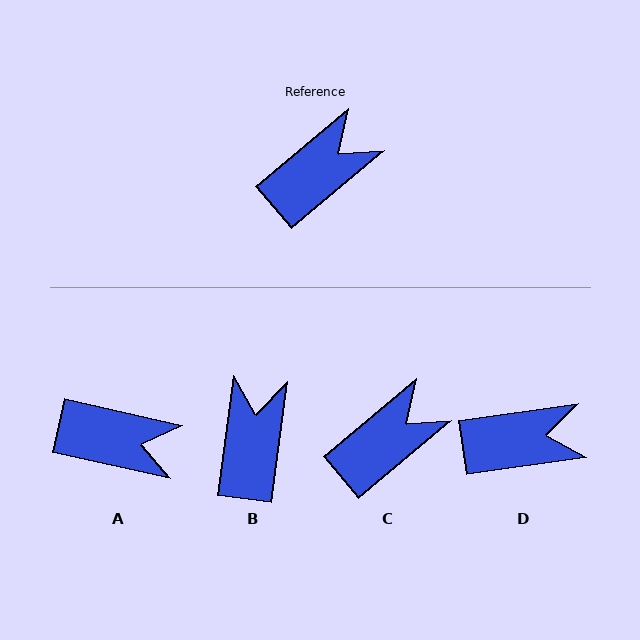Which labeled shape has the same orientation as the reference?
C.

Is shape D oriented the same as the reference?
No, it is off by about 32 degrees.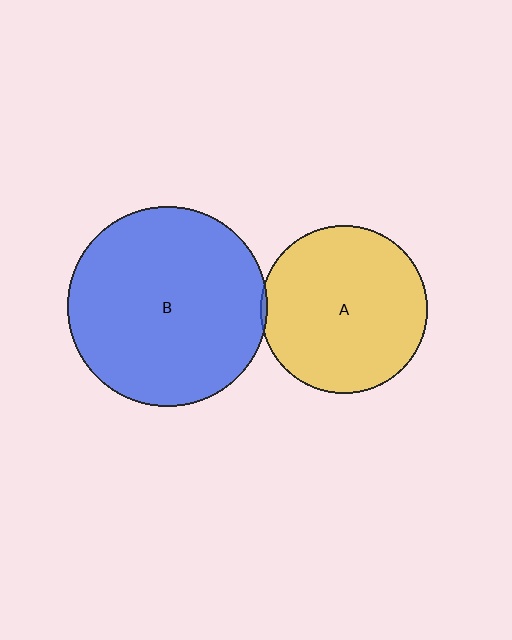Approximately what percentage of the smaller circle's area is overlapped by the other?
Approximately 5%.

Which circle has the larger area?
Circle B (blue).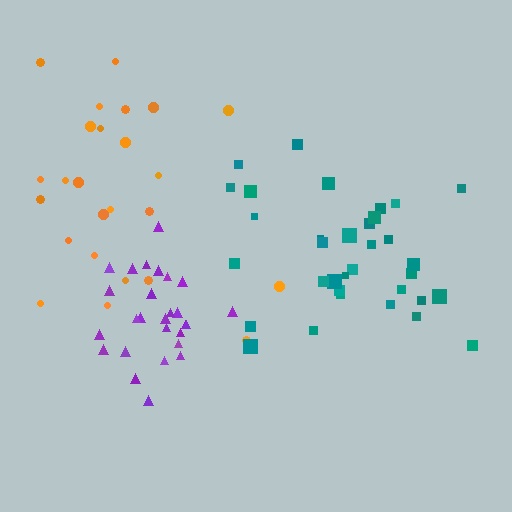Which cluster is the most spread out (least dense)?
Orange.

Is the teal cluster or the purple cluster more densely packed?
Purple.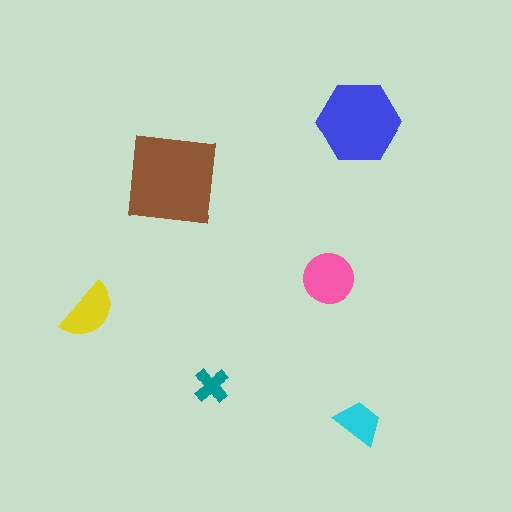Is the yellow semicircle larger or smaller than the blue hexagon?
Smaller.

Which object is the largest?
The brown square.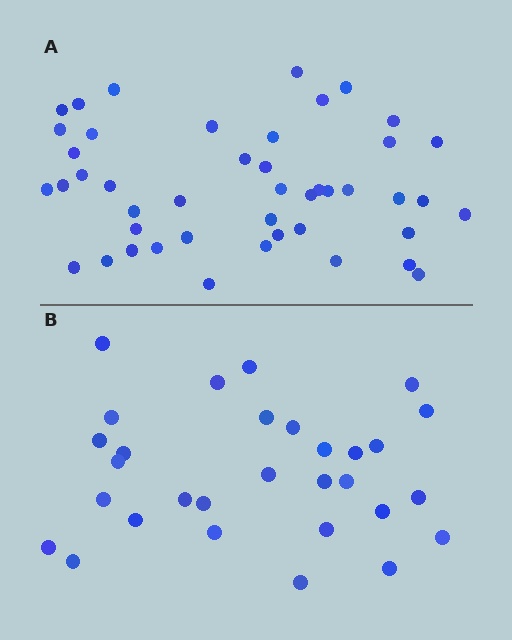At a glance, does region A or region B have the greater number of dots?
Region A (the top region) has more dots.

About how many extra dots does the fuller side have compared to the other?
Region A has approximately 15 more dots than region B.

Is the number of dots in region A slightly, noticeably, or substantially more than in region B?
Region A has substantially more. The ratio is roughly 1.5 to 1.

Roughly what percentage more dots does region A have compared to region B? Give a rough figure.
About 50% more.